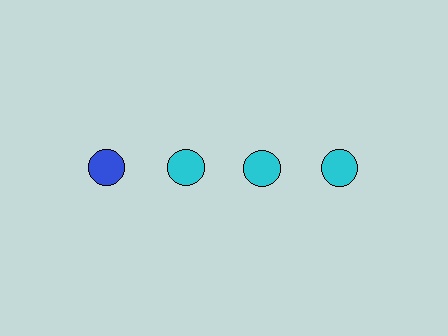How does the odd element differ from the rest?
It has a different color: blue instead of cyan.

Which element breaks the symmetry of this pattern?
The blue circle in the top row, leftmost column breaks the symmetry. All other shapes are cyan circles.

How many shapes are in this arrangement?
There are 4 shapes arranged in a grid pattern.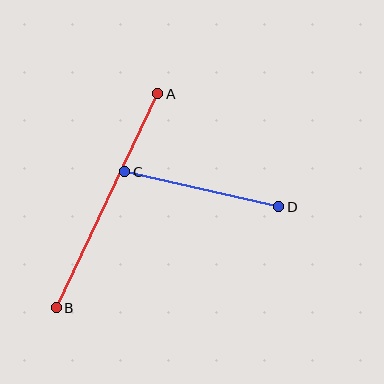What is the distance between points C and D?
The distance is approximately 158 pixels.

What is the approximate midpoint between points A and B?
The midpoint is at approximately (107, 201) pixels.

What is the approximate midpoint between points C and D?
The midpoint is at approximately (202, 189) pixels.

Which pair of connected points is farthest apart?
Points A and B are farthest apart.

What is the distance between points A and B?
The distance is approximately 237 pixels.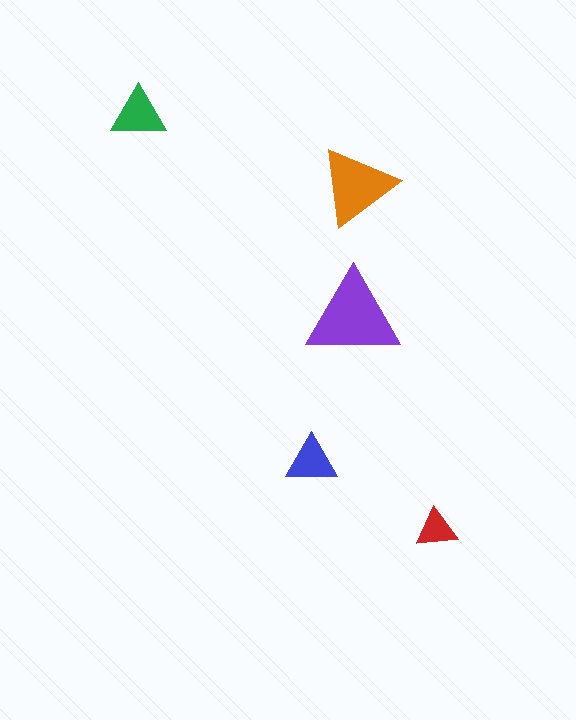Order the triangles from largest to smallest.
the purple one, the orange one, the green one, the blue one, the red one.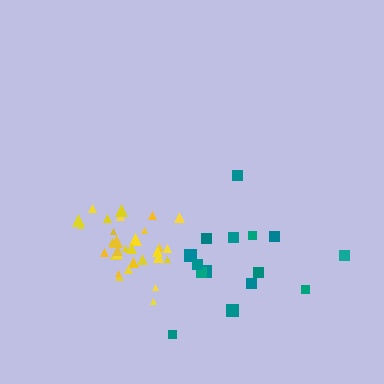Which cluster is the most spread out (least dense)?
Teal.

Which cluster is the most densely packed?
Yellow.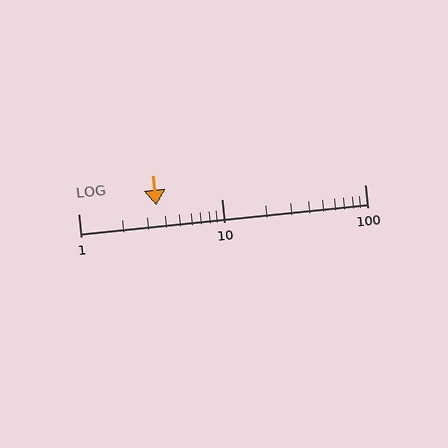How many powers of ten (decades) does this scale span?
The scale spans 2 decades, from 1 to 100.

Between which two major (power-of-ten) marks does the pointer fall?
The pointer is between 1 and 10.